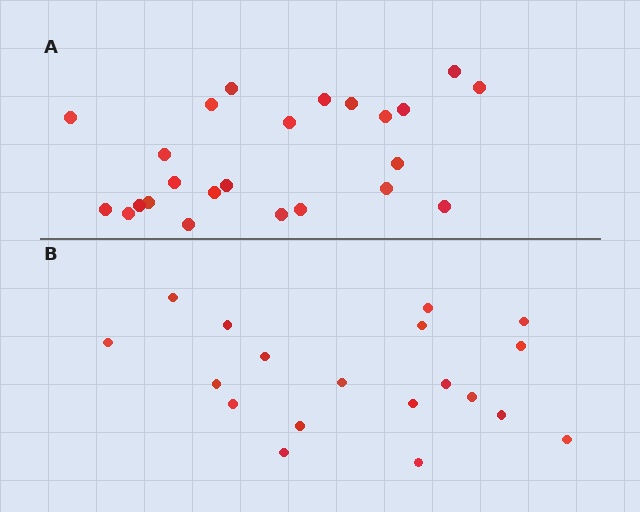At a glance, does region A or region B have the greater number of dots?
Region A (the top region) has more dots.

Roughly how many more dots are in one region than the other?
Region A has about 5 more dots than region B.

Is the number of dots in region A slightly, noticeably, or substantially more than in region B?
Region A has noticeably more, but not dramatically so. The ratio is roughly 1.3 to 1.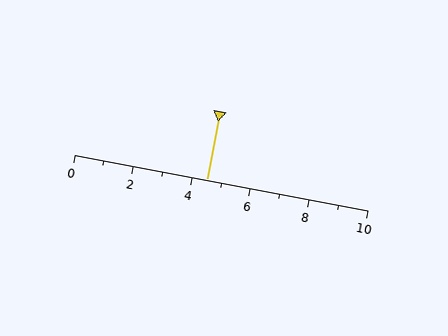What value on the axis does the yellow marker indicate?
The marker indicates approximately 4.5.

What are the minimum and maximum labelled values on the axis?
The axis runs from 0 to 10.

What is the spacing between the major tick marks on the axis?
The major ticks are spaced 2 apart.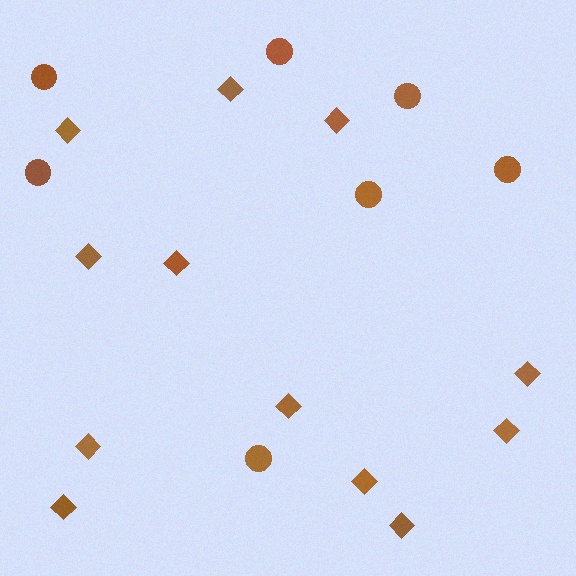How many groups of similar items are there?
There are 2 groups: one group of circles (7) and one group of diamonds (12).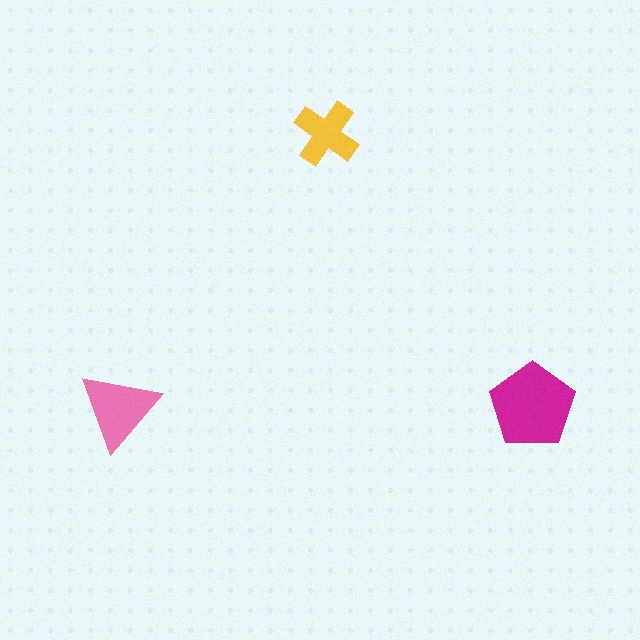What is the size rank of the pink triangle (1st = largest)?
2nd.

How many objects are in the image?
There are 3 objects in the image.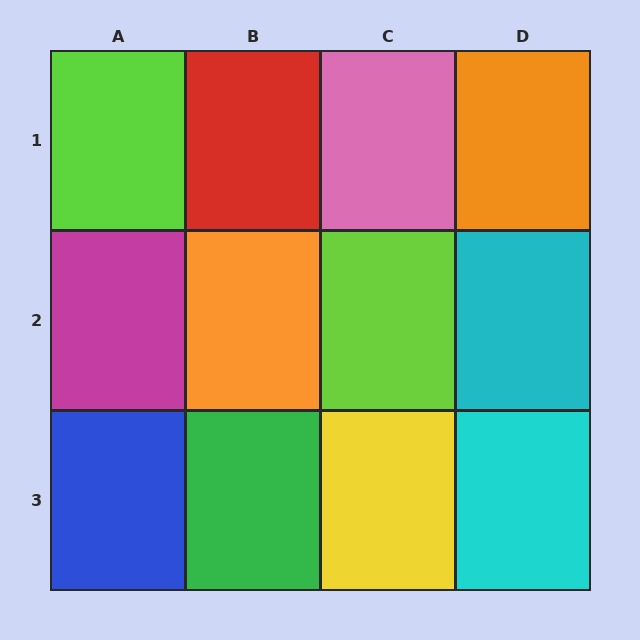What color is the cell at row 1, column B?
Red.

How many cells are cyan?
2 cells are cyan.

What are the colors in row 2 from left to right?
Magenta, orange, lime, cyan.